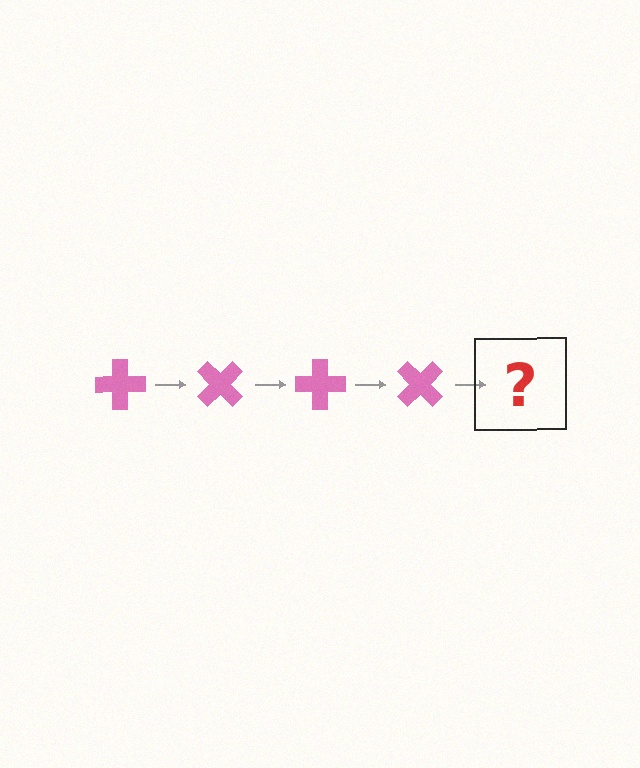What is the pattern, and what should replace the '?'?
The pattern is that the cross rotates 45 degrees each step. The '?' should be a pink cross rotated 180 degrees.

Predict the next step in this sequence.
The next step is a pink cross rotated 180 degrees.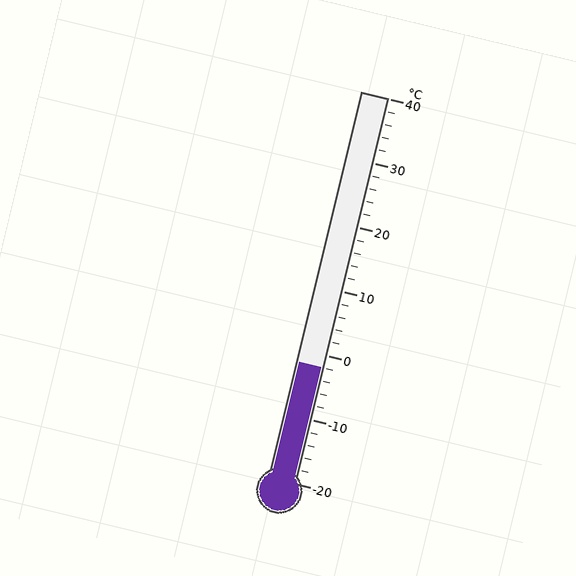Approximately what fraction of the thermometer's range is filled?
The thermometer is filled to approximately 30% of its range.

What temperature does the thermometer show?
The thermometer shows approximately -2°C.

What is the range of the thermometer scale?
The thermometer scale ranges from -20°C to 40°C.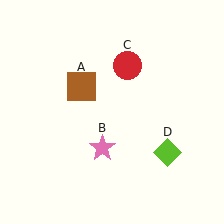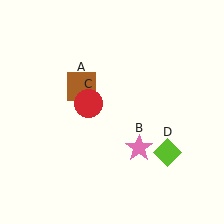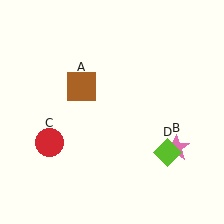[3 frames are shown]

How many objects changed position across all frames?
2 objects changed position: pink star (object B), red circle (object C).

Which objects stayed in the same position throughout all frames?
Brown square (object A) and lime diamond (object D) remained stationary.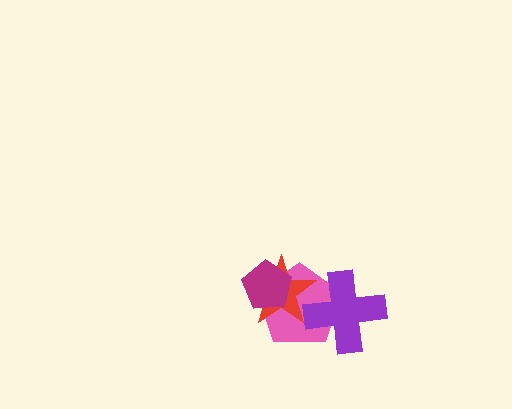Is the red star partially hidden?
Yes, it is partially covered by another shape.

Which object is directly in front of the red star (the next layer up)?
The magenta pentagon is directly in front of the red star.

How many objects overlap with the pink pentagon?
3 objects overlap with the pink pentagon.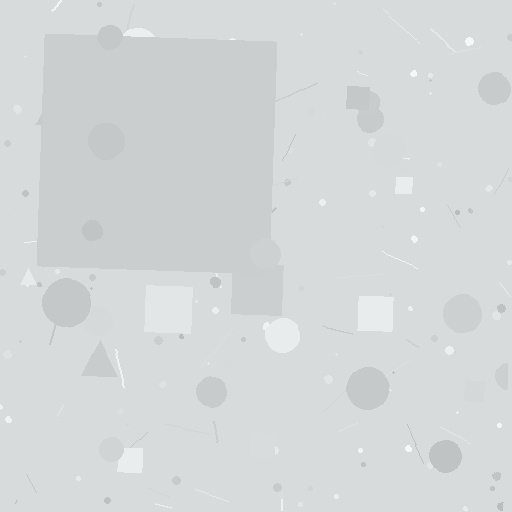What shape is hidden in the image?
A square is hidden in the image.